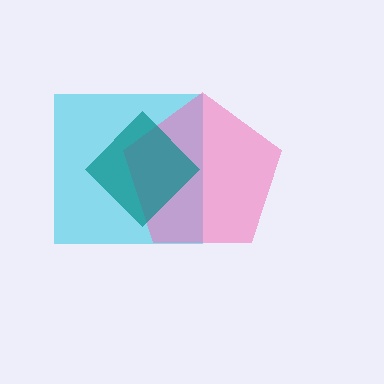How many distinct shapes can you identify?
There are 3 distinct shapes: a cyan square, a pink pentagon, a teal diamond.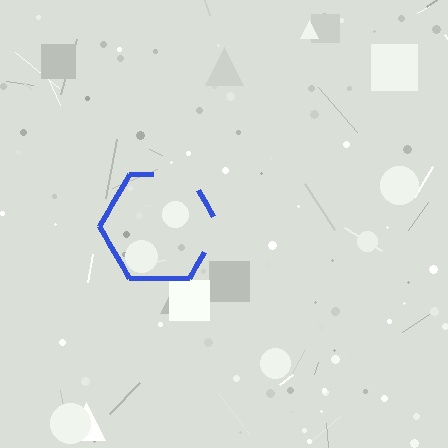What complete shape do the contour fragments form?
The contour fragments form a hexagon.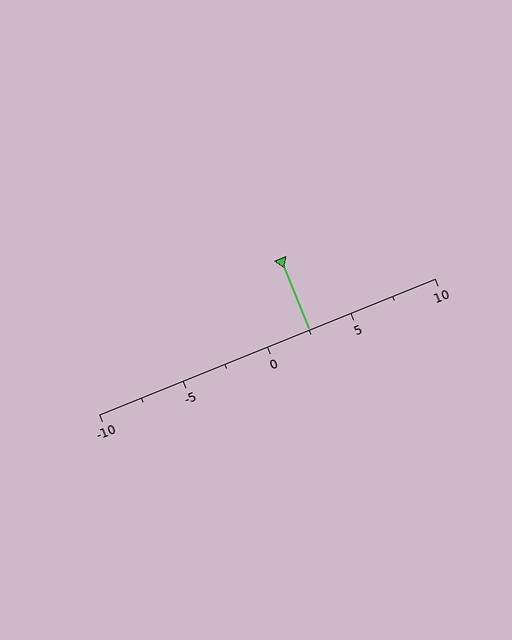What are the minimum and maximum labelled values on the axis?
The axis runs from -10 to 10.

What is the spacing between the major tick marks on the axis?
The major ticks are spaced 5 apart.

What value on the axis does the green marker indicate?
The marker indicates approximately 2.5.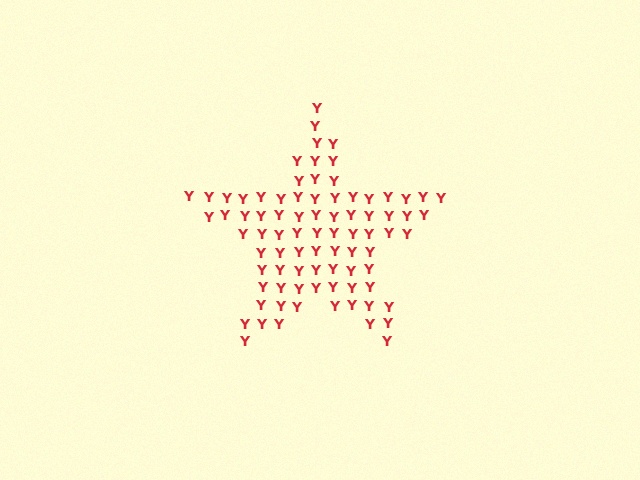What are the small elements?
The small elements are letter Y's.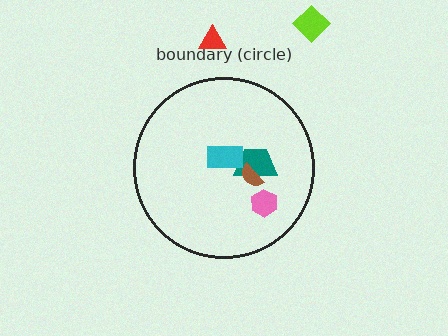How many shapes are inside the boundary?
4 inside, 2 outside.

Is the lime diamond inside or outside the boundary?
Outside.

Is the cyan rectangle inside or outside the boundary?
Inside.